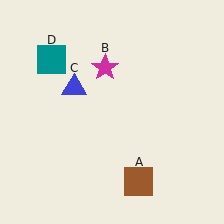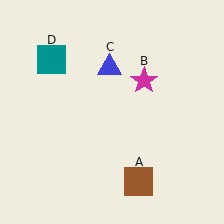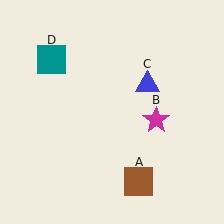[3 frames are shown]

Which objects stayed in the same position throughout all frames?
Brown square (object A) and teal square (object D) remained stationary.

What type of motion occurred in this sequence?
The magenta star (object B), blue triangle (object C) rotated clockwise around the center of the scene.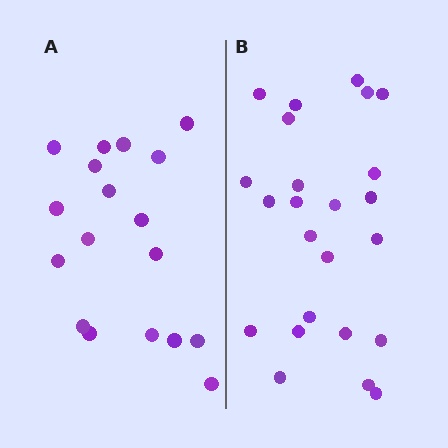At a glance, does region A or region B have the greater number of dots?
Region B (the right region) has more dots.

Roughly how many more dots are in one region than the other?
Region B has about 6 more dots than region A.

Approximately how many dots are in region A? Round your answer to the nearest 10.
About 20 dots. (The exact count is 18, which rounds to 20.)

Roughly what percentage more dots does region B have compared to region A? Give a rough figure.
About 35% more.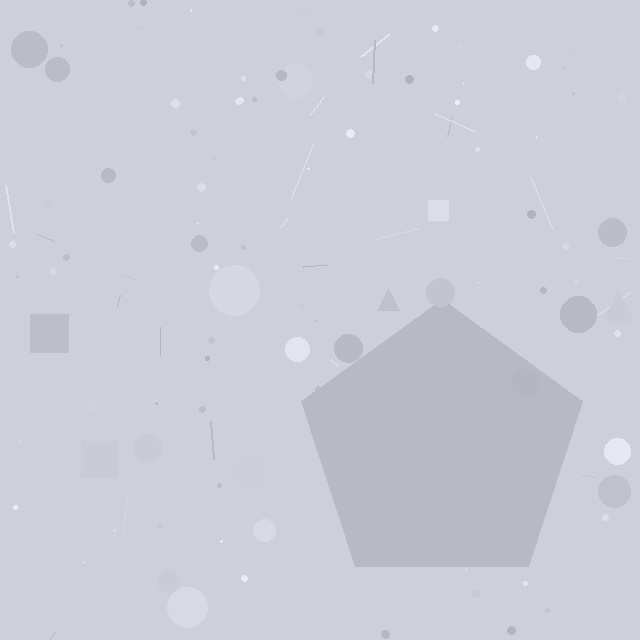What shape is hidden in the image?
A pentagon is hidden in the image.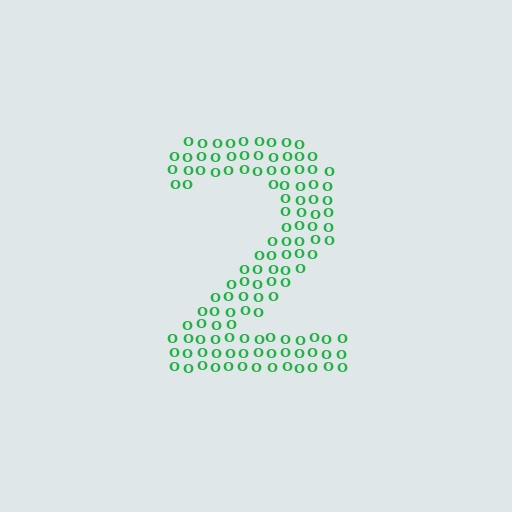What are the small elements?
The small elements are letter O's.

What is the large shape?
The large shape is the digit 2.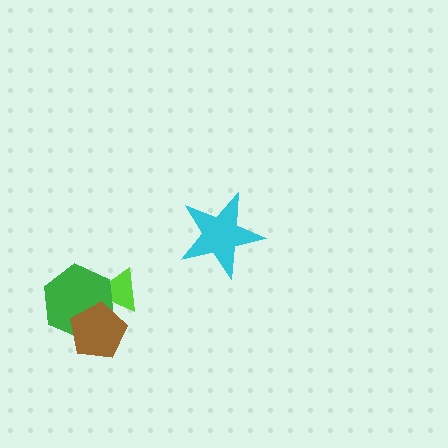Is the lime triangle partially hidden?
Yes, it is partially covered by another shape.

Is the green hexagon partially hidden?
Yes, it is partially covered by another shape.